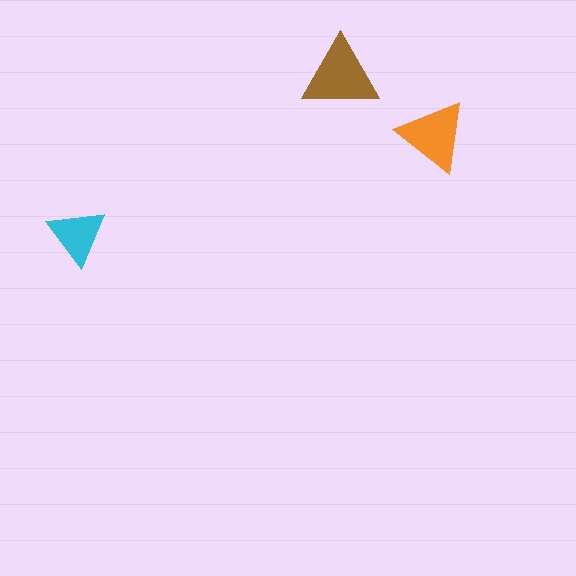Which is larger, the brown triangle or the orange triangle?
The brown one.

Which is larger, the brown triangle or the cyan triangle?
The brown one.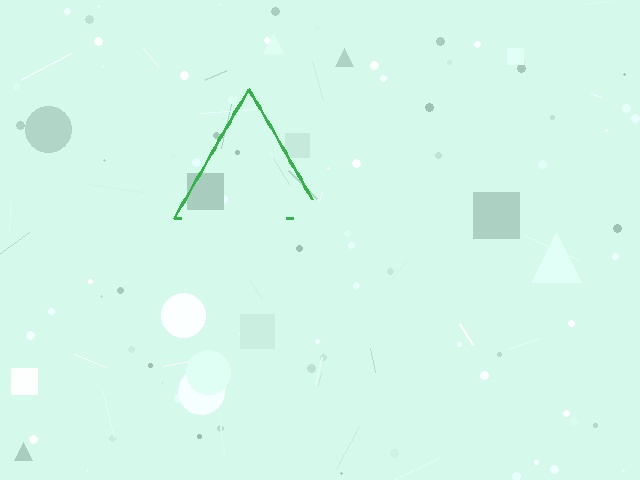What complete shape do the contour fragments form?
The contour fragments form a triangle.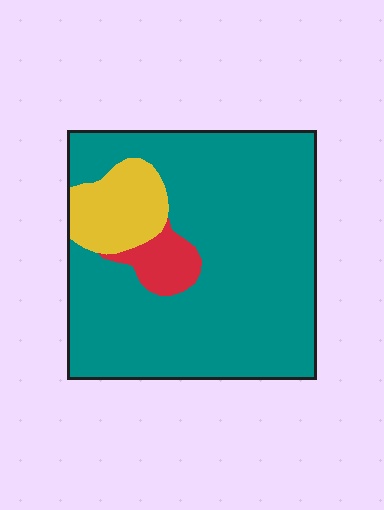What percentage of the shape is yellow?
Yellow takes up about one eighth (1/8) of the shape.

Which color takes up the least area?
Red, at roughly 5%.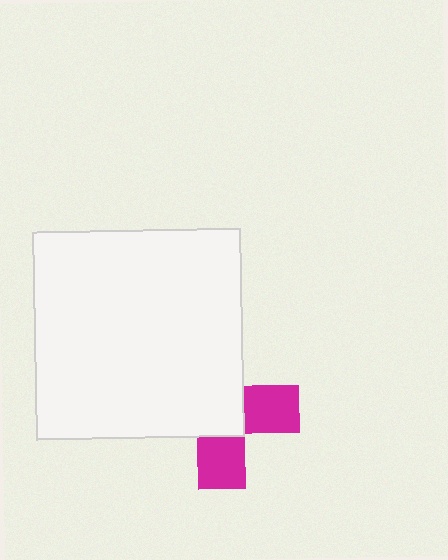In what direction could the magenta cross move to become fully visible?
The magenta cross could move toward the lower-right. That would shift it out from behind the white square entirely.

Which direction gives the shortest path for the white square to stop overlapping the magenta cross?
Moving toward the upper-left gives the shortest separation.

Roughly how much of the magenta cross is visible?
A small part of it is visible (roughly 40%).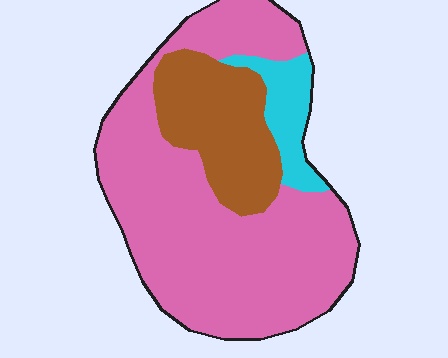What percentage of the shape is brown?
Brown covers around 20% of the shape.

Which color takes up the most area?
Pink, at roughly 70%.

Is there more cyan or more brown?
Brown.